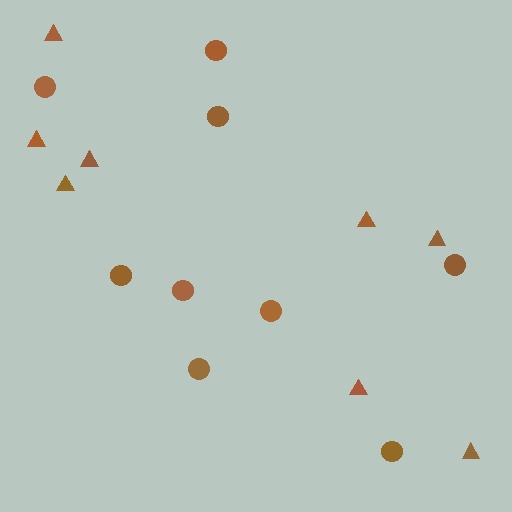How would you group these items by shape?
There are 2 groups: one group of triangles (8) and one group of circles (9).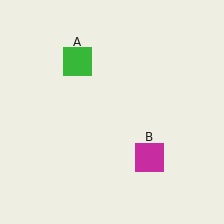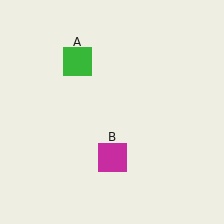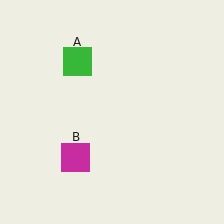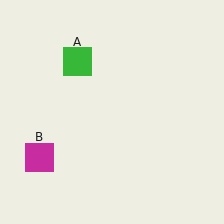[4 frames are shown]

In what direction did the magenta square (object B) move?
The magenta square (object B) moved left.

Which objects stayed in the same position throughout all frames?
Green square (object A) remained stationary.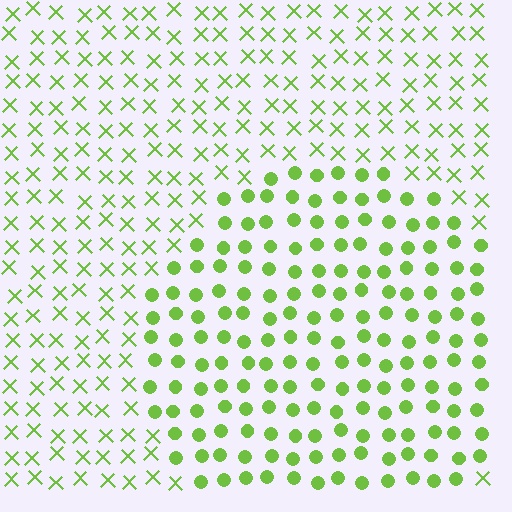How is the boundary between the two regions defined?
The boundary is defined by a change in element shape: circles inside vs. X marks outside. All elements share the same color and spacing.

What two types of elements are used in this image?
The image uses circles inside the circle region and X marks outside it.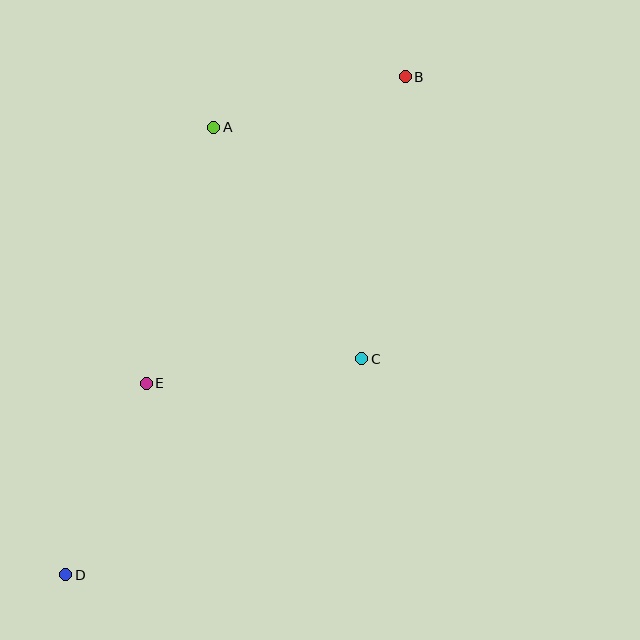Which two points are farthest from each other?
Points B and D are farthest from each other.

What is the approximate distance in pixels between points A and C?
The distance between A and C is approximately 275 pixels.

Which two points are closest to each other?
Points A and B are closest to each other.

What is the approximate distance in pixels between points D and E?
The distance between D and E is approximately 208 pixels.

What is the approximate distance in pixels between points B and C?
The distance between B and C is approximately 286 pixels.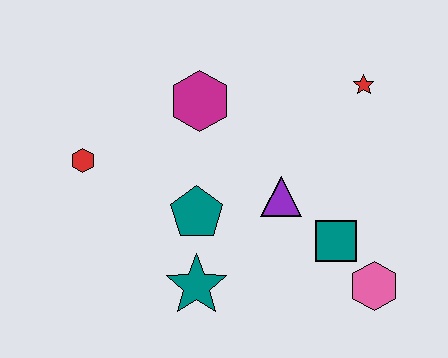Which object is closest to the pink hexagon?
The teal square is closest to the pink hexagon.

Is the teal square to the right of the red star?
No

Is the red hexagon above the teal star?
Yes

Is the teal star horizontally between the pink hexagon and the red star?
No